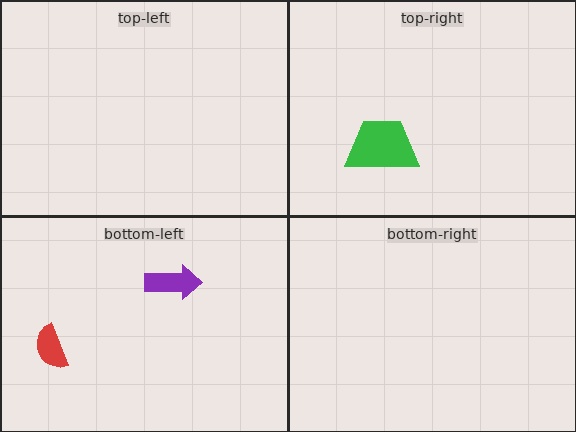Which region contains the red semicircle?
The bottom-left region.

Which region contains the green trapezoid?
The top-right region.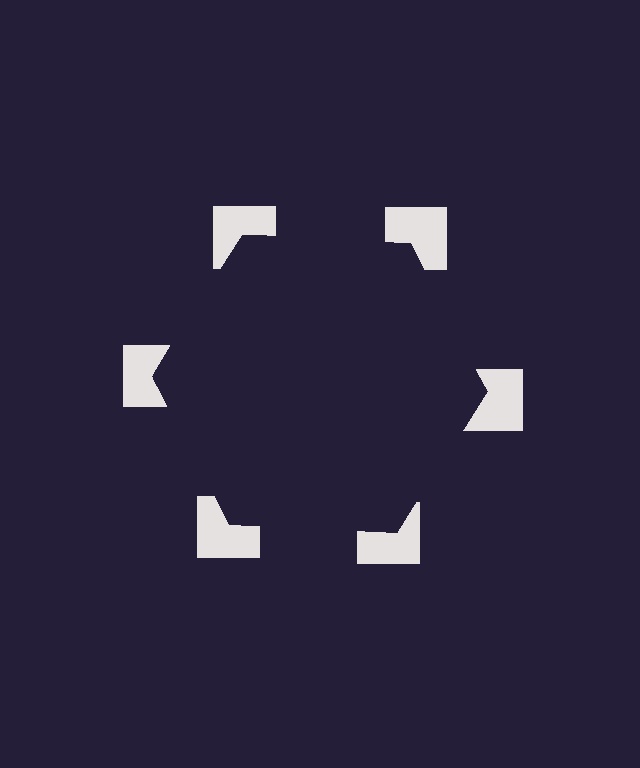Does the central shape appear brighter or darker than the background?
It typically appears slightly darker than the background, even though no actual brightness change is drawn.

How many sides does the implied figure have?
6 sides.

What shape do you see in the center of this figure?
An illusory hexagon — its edges are inferred from the aligned wedge cuts in the notched squares, not physically drawn.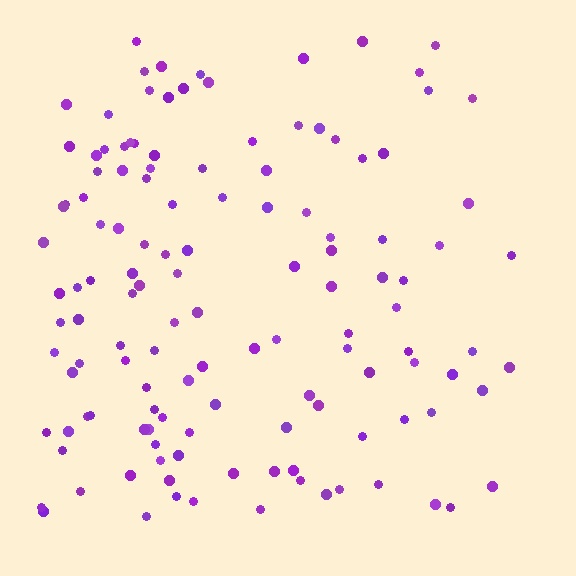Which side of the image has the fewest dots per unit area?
The right.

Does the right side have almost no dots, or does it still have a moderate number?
Still a moderate number, just noticeably fewer than the left.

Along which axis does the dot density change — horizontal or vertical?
Horizontal.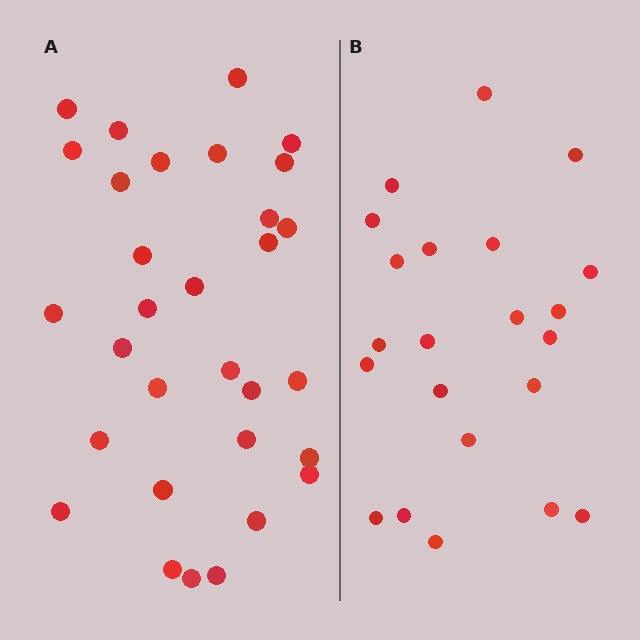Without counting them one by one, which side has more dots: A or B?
Region A (the left region) has more dots.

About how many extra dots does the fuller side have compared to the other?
Region A has roughly 8 or so more dots than region B.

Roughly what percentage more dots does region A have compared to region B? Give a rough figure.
About 40% more.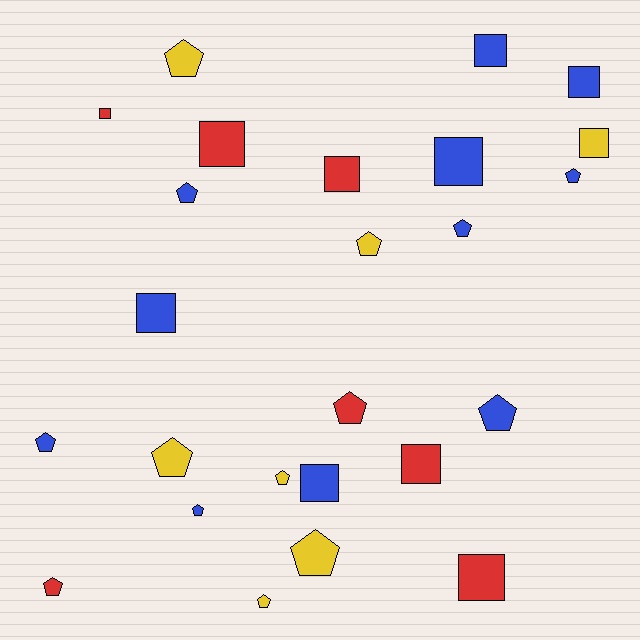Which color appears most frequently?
Blue, with 11 objects.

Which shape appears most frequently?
Pentagon, with 14 objects.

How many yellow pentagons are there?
There are 6 yellow pentagons.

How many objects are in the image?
There are 25 objects.